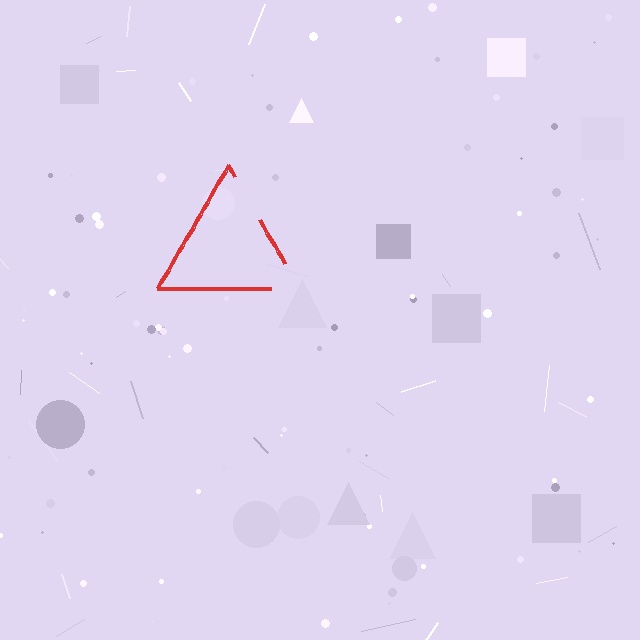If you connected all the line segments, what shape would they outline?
They would outline a triangle.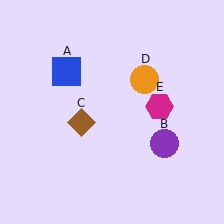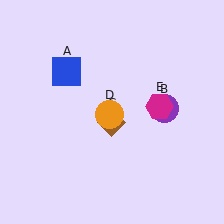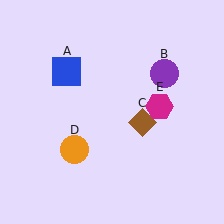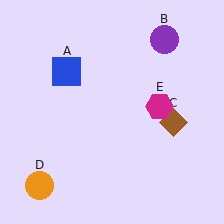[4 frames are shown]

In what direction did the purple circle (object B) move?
The purple circle (object B) moved up.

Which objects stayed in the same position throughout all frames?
Blue square (object A) and magenta hexagon (object E) remained stationary.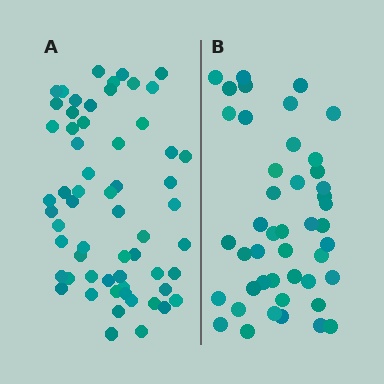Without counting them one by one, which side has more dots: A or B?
Region A (the left region) has more dots.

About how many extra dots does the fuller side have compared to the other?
Region A has approximately 15 more dots than region B.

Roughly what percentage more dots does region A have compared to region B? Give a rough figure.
About 35% more.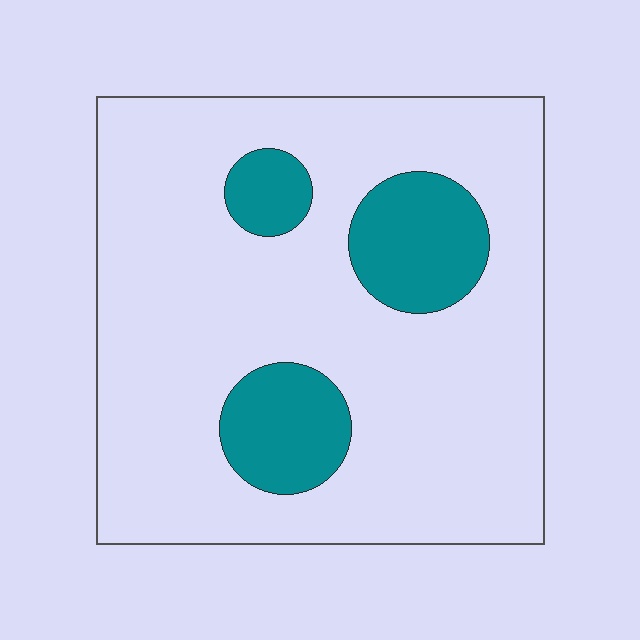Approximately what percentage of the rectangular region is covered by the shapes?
Approximately 20%.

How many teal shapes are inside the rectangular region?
3.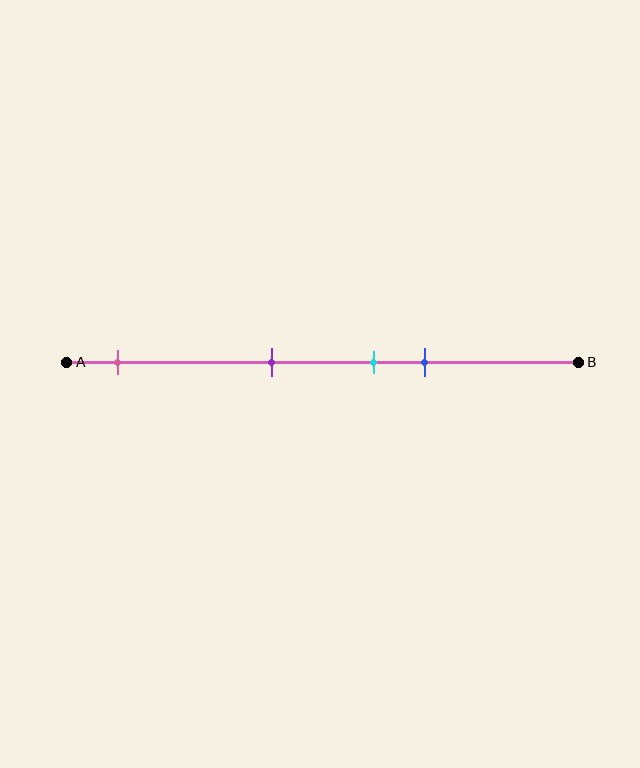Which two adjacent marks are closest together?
The cyan and blue marks are the closest adjacent pair.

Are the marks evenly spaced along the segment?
No, the marks are not evenly spaced.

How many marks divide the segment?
There are 4 marks dividing the segment.